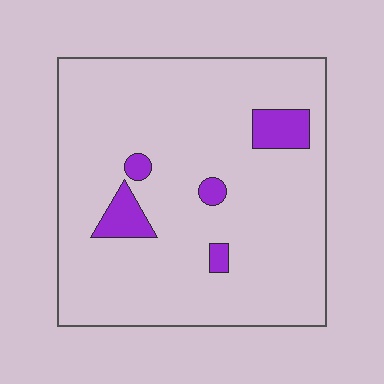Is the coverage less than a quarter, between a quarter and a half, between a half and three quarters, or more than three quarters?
Less than a quarter.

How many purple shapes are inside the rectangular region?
5.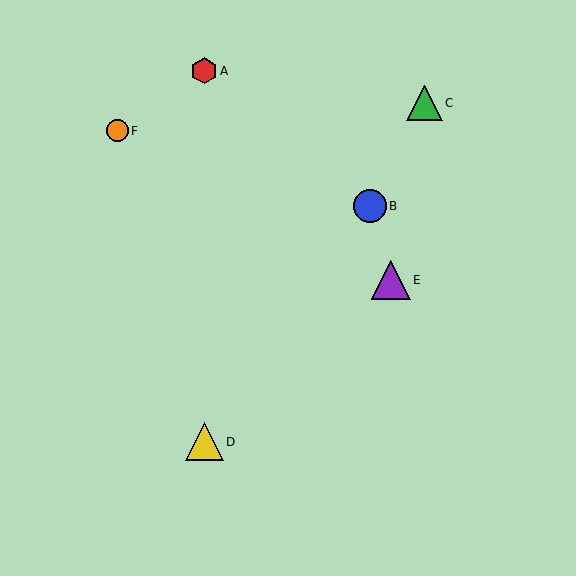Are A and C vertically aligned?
No, A is at x≈204 and C is at x≈425.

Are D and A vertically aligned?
Yes, both are at x≈204.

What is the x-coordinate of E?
Object E is at x≈391.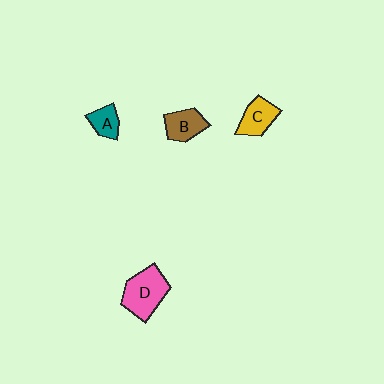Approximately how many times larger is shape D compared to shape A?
Approximately 2.2 times.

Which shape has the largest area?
Shape D (pink).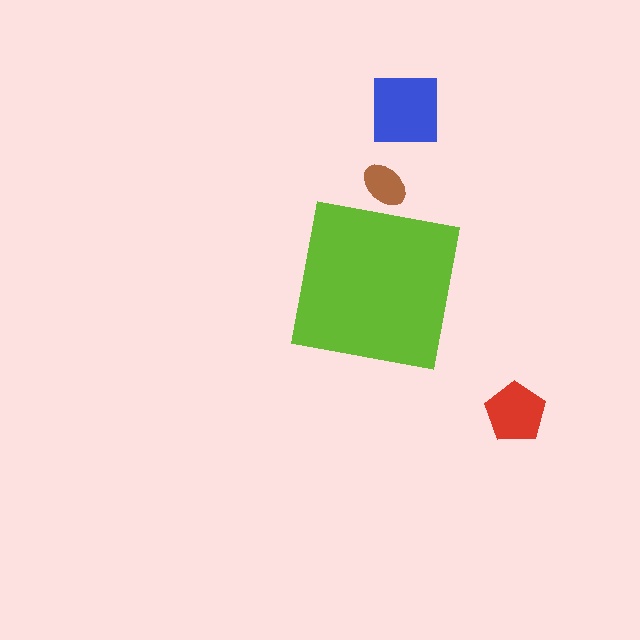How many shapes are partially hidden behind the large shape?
1 shape is partially hidden.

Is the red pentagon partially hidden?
No, the red pentagon is fully visible.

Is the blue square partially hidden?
No, the blue square is fully visible.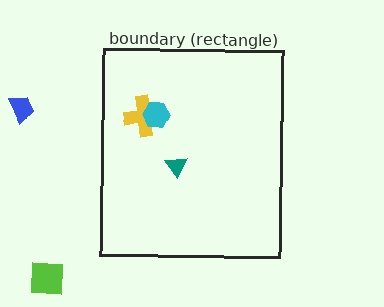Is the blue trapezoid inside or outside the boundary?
Outside.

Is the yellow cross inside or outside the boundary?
Inside.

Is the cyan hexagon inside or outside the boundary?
Inside.